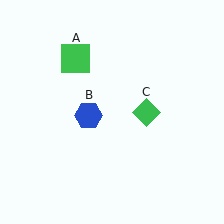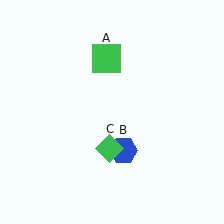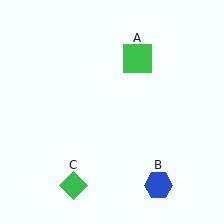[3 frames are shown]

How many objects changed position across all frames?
3 objects changed position: green square (object A), blue hexagon (object B), green diamond (object C).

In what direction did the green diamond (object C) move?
The green diamond (object C) moved down and to the left.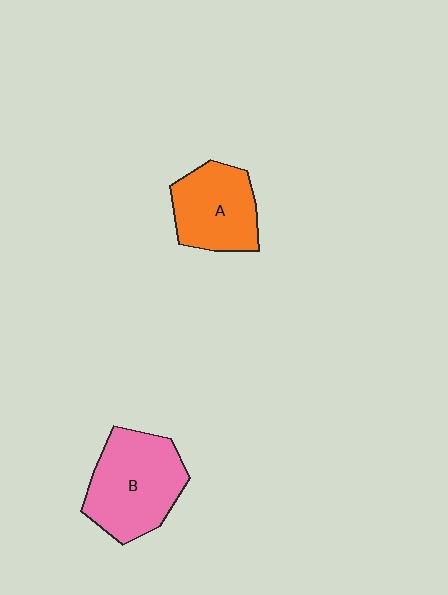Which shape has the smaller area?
Shape A (orange).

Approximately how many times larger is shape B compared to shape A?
Approximately 1.3 times.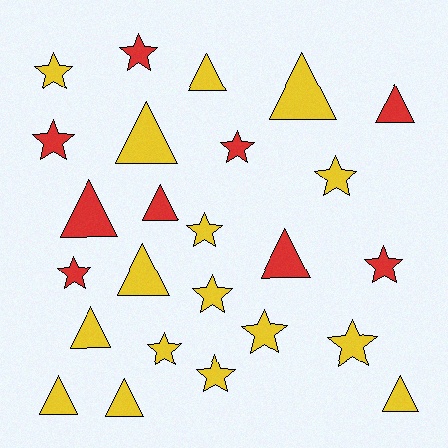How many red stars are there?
There are 5 red stars.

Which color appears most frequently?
Yellow, with 16 objects.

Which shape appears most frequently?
Star, with 13 objects.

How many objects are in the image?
There are 25 objects.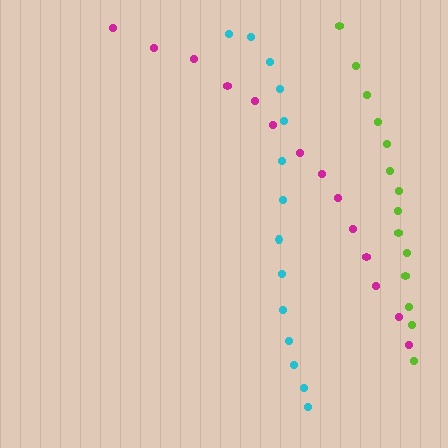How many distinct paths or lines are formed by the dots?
There are 3 distinct paths.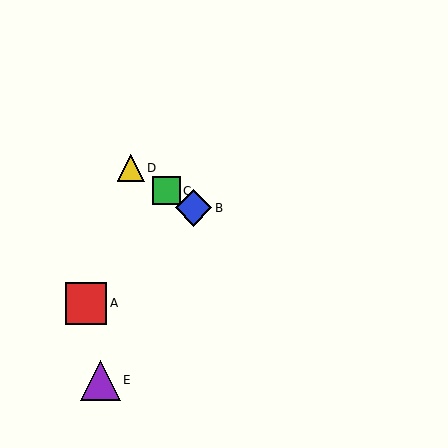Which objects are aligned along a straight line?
Objects B, C, D are aligned along a straight line.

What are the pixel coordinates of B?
Object B is at (194, 208).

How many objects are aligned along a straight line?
3 objects (B, C, D) are aligned along a straight line.